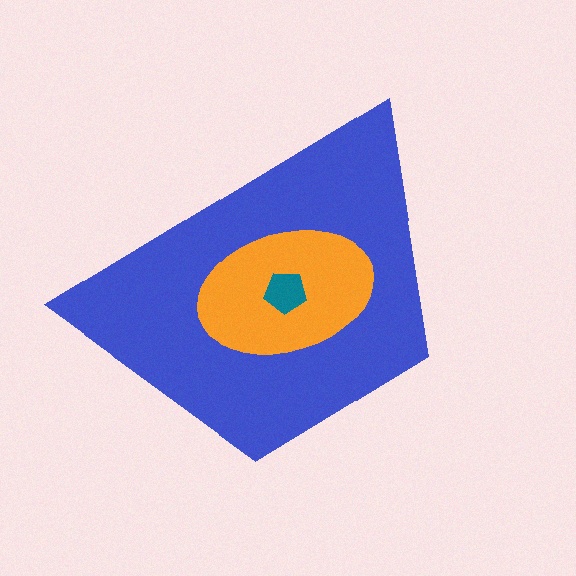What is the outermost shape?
The blue trapezoid.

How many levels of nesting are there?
3.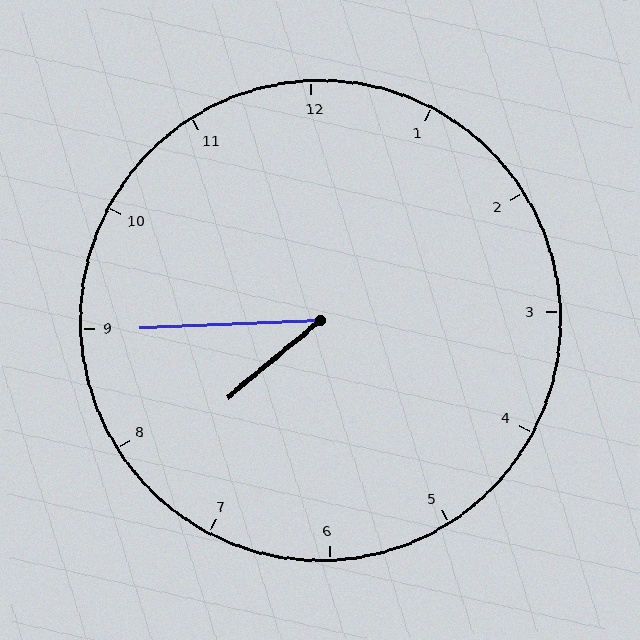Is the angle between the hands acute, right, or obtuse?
It is acute.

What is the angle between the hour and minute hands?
Approximately 38 degrees.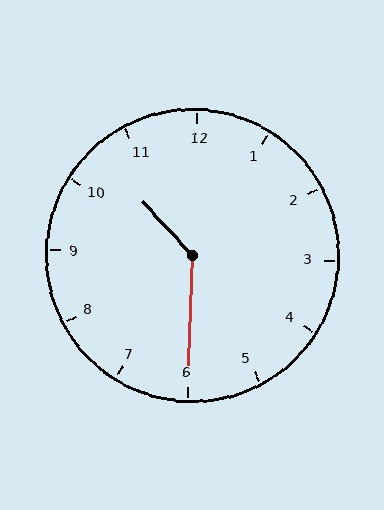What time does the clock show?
10:30.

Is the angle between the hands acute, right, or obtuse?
It is obtuse.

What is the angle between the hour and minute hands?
Approximately 135 degrees.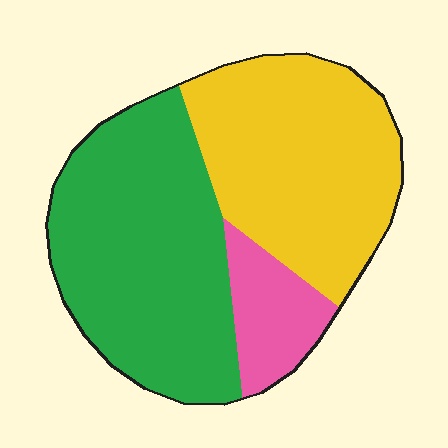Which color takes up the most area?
Green, at roughly 45%.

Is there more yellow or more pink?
Yellow.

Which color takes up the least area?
Pink, at roughly 10%.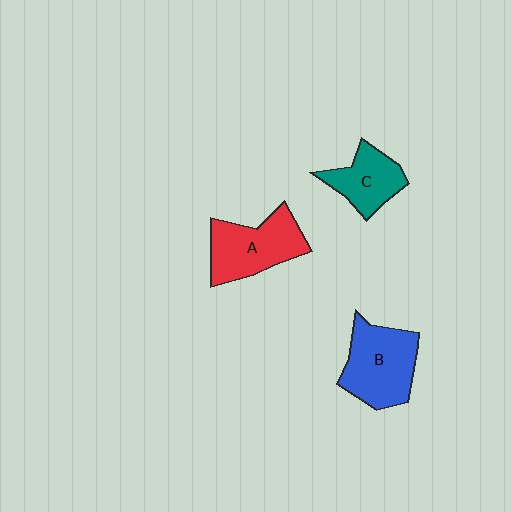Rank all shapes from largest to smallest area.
From largest to smallest: B (blue), A (red), C (teal).